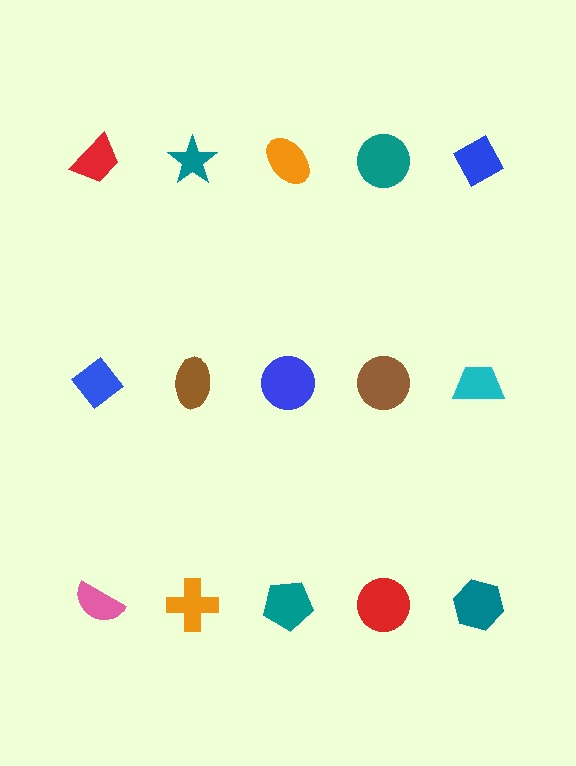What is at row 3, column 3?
A teal pentagon.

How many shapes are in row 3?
5 shapes.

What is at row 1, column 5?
A blue diamond.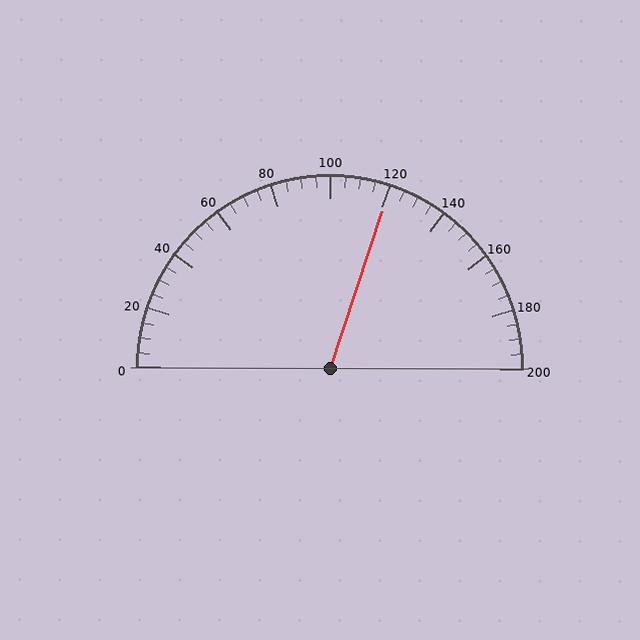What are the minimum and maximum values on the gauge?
The gauge ranges from 0 to 200.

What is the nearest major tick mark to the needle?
The nearest major tick mark is 120.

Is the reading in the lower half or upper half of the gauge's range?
The reading is in the upper half of the range (0 to 200).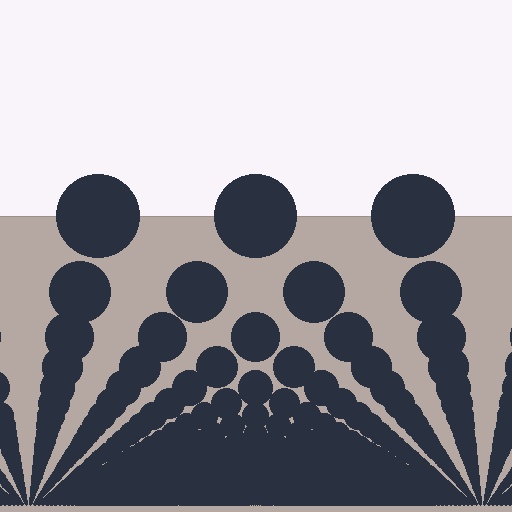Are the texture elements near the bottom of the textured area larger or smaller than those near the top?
Smaller. The gradient is inverted — elements near the bottom are smaller and denser.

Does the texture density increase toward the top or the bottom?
Density increases toward the bottom.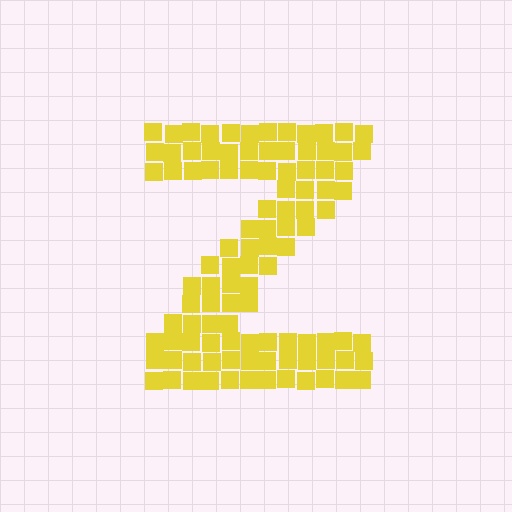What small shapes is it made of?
It is made of small squares.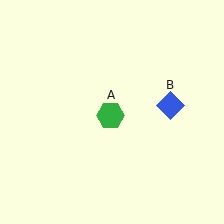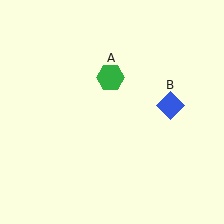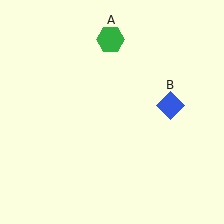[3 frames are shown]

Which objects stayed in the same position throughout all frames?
Blue diamond (object B) remained stationary.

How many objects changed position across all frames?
1 object changed position: green hexagon (object A).